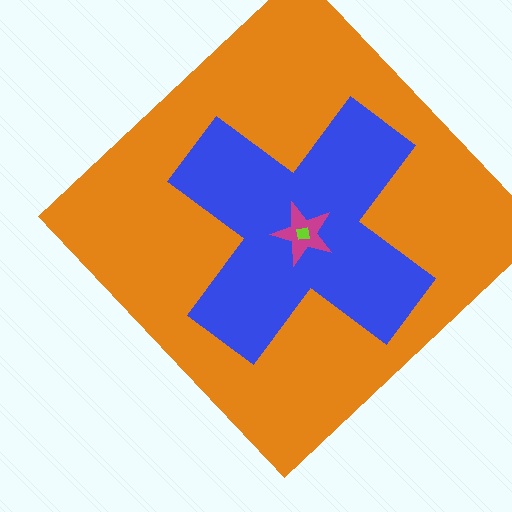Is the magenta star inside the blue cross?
Yes.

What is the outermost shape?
The orange diamond.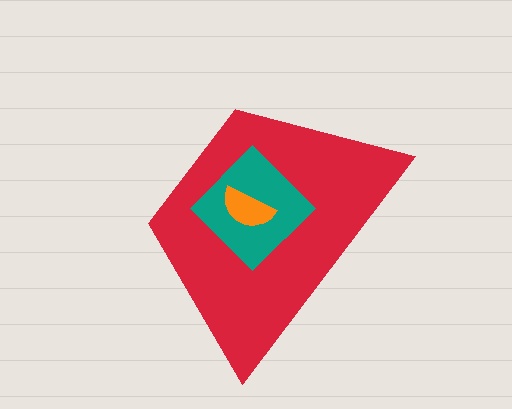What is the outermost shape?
The red trapezoid.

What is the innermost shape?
The orange semicircle.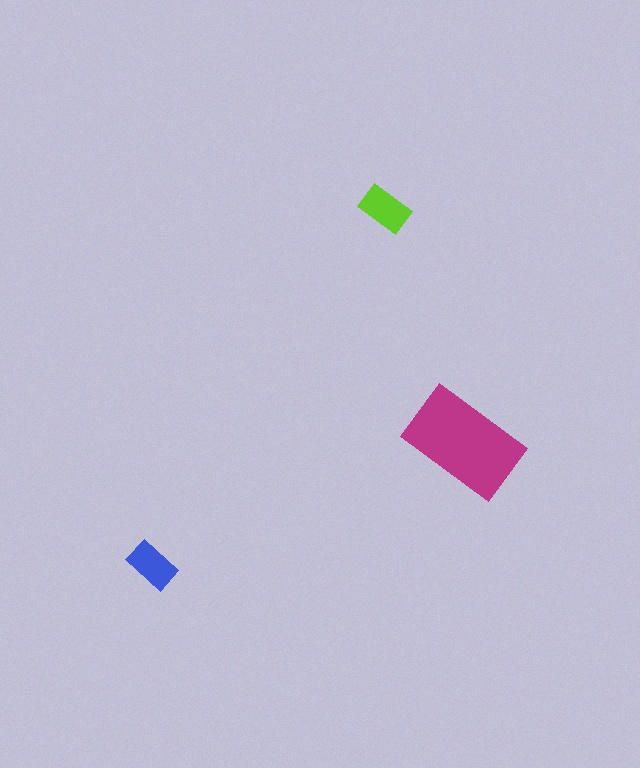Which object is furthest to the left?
The blue rectangle is leftmost.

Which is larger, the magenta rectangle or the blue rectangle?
The magenta one.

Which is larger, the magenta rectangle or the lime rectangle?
The magenta one.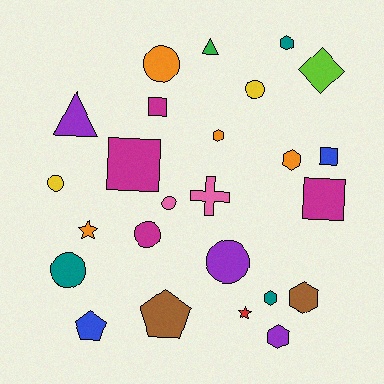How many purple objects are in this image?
There are 3 purple objects.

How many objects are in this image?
There are 25 objects.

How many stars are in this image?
There are 2 stars.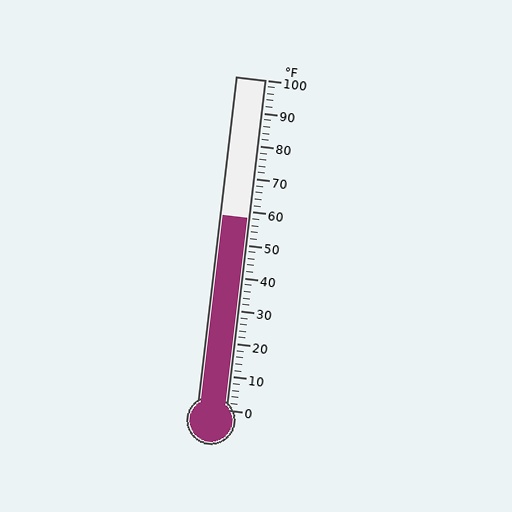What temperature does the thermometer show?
The thermometer shows approximately 58°F.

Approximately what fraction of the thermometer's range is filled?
The thermometer is filled to approximately 60% of its range.